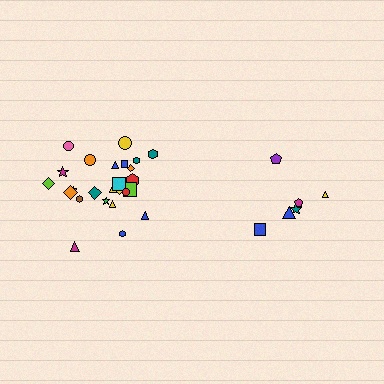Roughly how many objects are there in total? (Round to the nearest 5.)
Roughly 30 objects in total.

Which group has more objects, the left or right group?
The left group.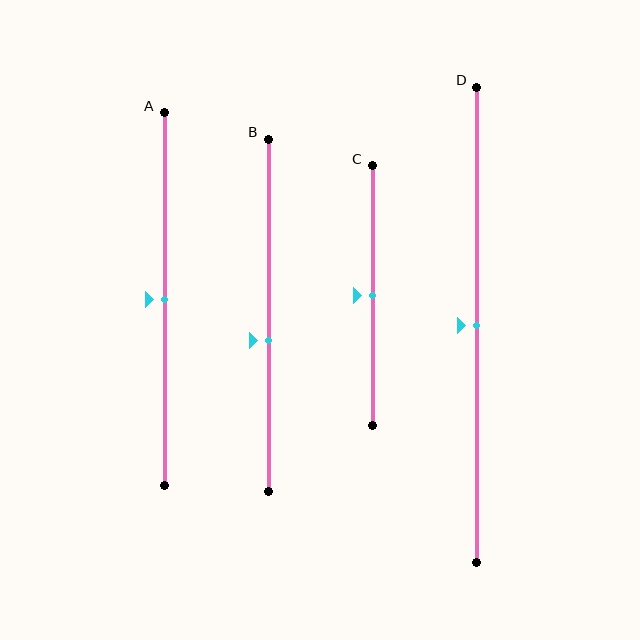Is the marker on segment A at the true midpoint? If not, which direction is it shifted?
Yes, the marker on segment A is at the true midpoint.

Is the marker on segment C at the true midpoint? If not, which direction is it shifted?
Yes, the marker on segment C is at the true midpoint.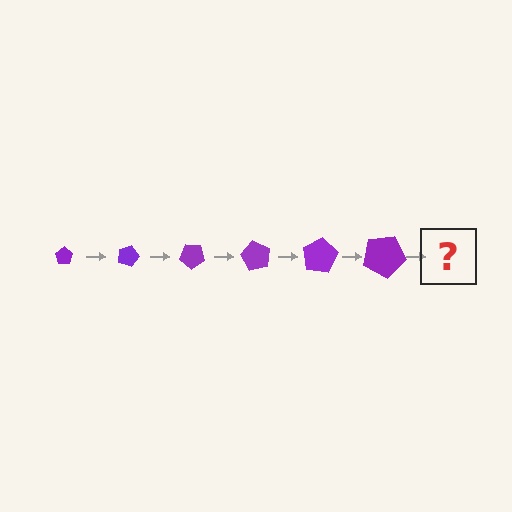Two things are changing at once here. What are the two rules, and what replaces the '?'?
The two rules are that the pentagon grows larger each step and it rotates 20 degrees each step. The '?' should be a pentagon, larger than the previous one and rotated 120 degrees from the start.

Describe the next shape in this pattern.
It should be a pentagon, larger than the previous one and rotated 120 degrees from the start.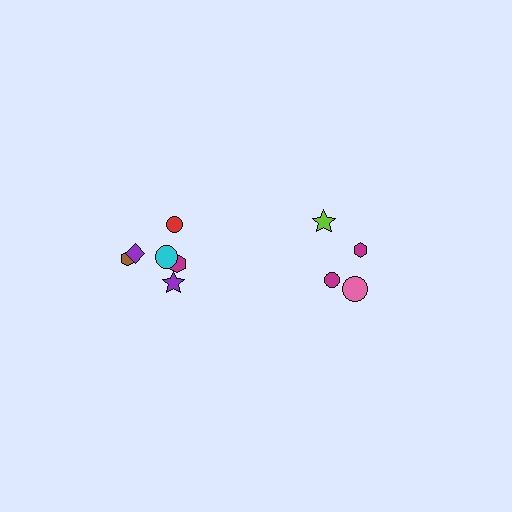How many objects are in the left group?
There are 6 objects.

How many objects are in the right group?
There are 4 objects.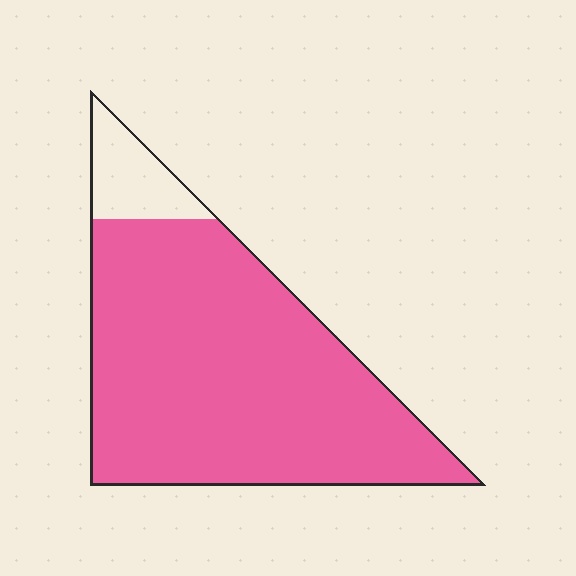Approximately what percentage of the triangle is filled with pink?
Approximately 90%.